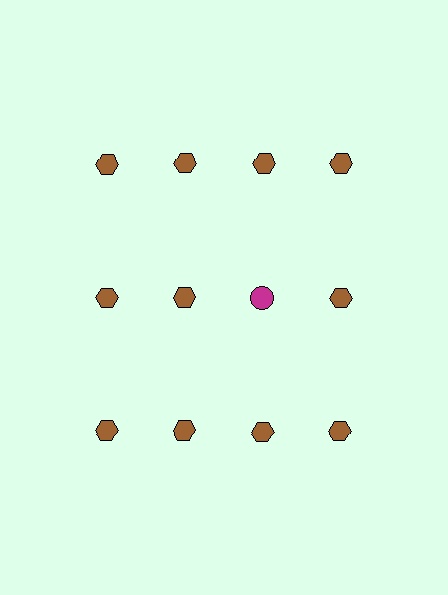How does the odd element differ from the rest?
It differs in both color (magenta instead of brown) and shape (circle instead of hexagon).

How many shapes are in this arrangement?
There are 12 shapes arranged in a grid pattern.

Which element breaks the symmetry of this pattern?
The magenta circle in the second row, center column breaks the symmetry. All other shapes are brown hexagons.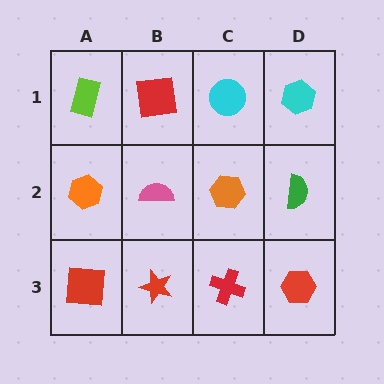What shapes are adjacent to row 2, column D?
A cyan hexagon (row 1, column D), a red hexagon (row 3, column D), an orange hexagon (row 2, column C).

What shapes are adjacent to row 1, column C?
An orange hexagon (row 2, column C), a red square (row 1, column B), a cyan hexagon (row 1, column D).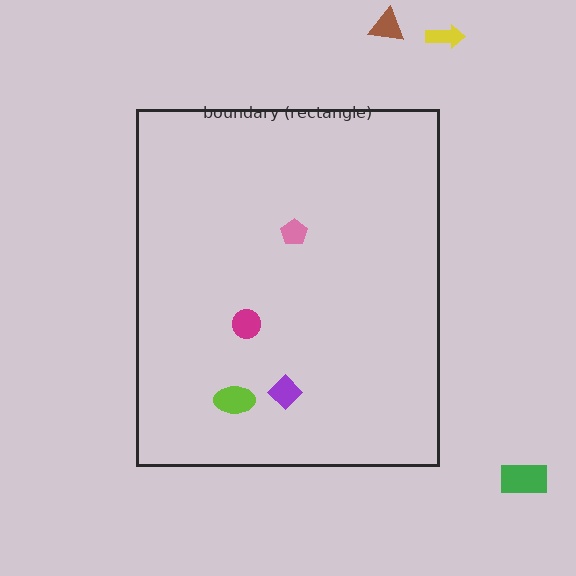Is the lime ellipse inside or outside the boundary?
Inside.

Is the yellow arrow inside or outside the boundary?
Outside.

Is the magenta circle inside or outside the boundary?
Inside.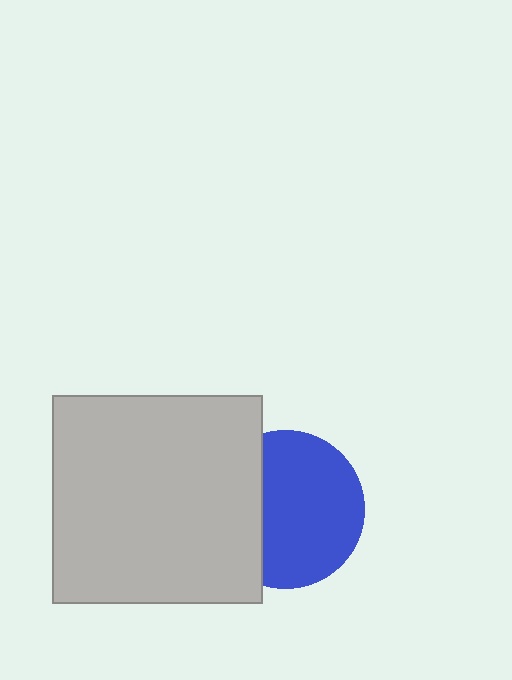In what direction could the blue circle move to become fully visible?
The blue circle could move right. That would shift it out from behind the light gray rectangle entirely.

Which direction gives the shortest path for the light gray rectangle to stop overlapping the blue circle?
Moving left gives the shortest separation.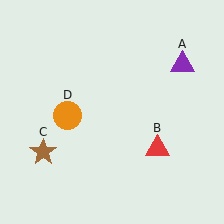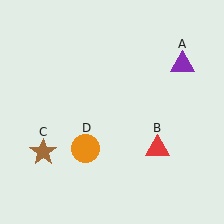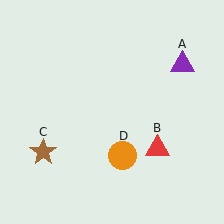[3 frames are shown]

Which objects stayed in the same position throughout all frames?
Purple triangle (object A) and red triangle (object B) and brown star (object C) remained stationary.